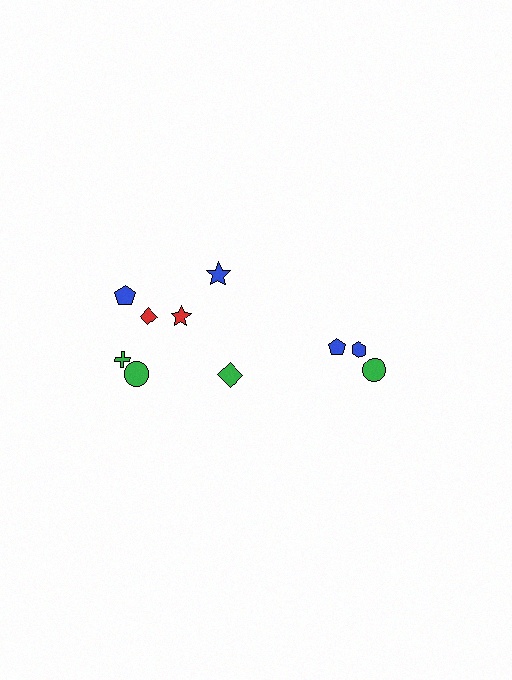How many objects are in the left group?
There are 7 objects.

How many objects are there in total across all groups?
There are 10 objects.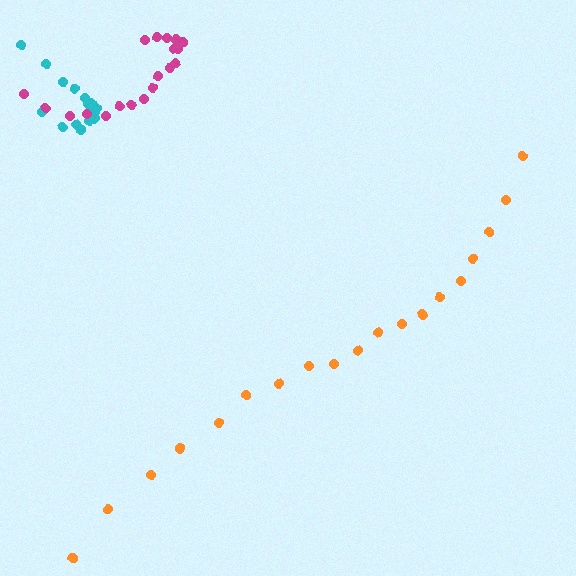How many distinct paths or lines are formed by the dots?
There are 3 distinct paths.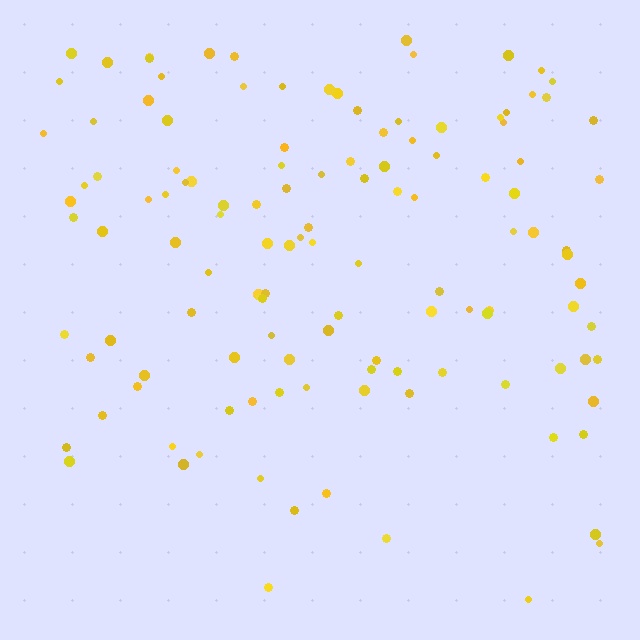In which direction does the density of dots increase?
From bottom to top, with the top side densest.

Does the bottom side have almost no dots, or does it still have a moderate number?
Still a moderate number, just noticeably fewer than the top.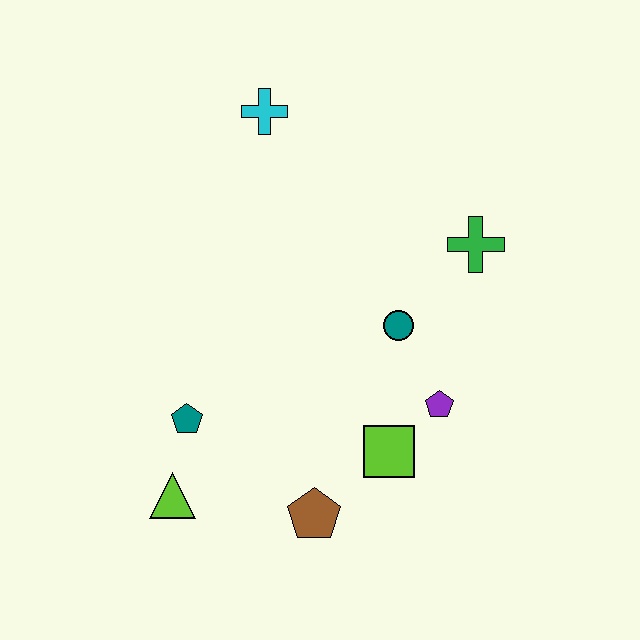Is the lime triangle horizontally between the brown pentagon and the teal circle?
No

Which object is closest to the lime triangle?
The teal pentagon is closest to the lime triangle.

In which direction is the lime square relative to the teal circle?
The lime square is below the teal circle.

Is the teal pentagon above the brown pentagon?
Yes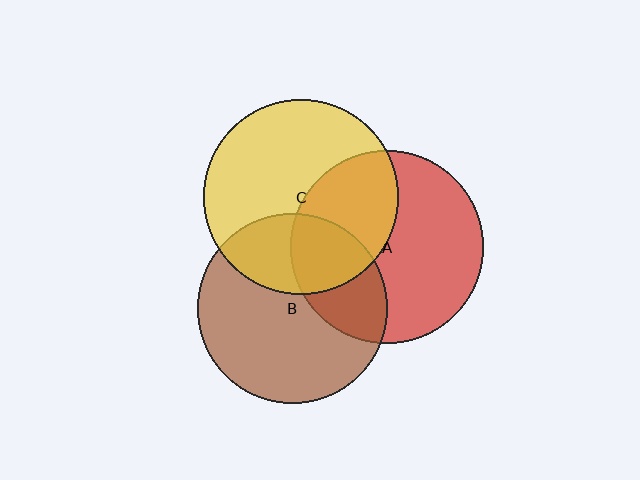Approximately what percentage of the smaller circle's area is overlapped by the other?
Approximately 40%.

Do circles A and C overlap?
Yes.